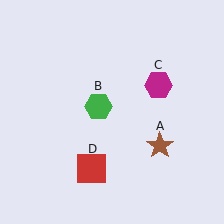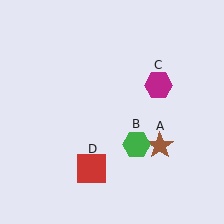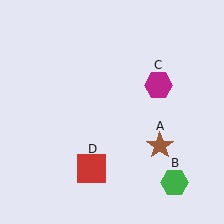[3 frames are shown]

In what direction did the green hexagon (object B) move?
The green hexagon (object B) moved down and to the right.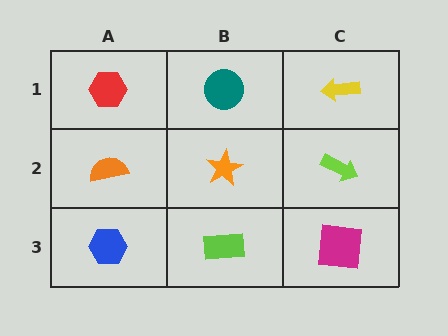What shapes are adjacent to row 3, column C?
A lime arrow (row 2, column C), a lime rectangle (row 3, column B).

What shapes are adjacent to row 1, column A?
An orange semicircle (row 2, column A), a teal circle (row 1, column B).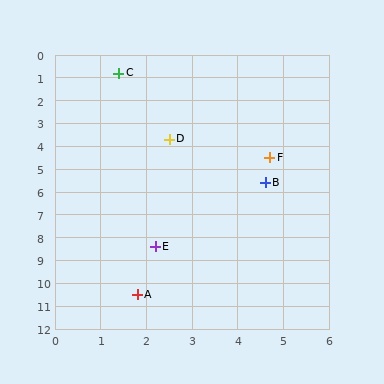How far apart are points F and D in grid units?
Points F and D are about 2.3 grid units apart.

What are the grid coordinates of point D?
Point D is at approximately (2.5, 3.7).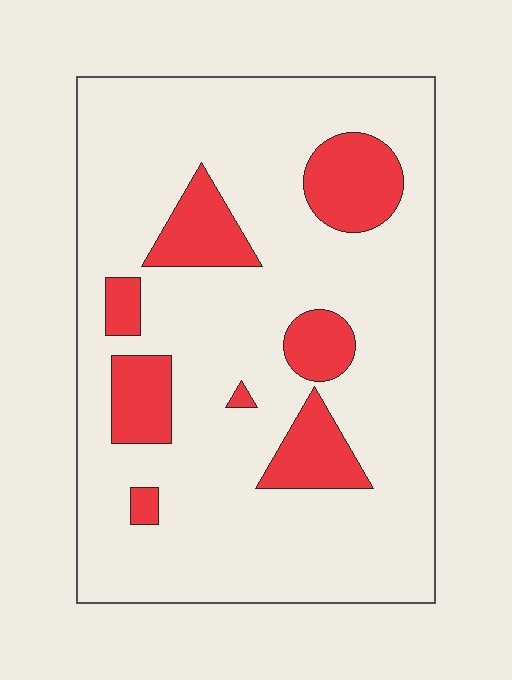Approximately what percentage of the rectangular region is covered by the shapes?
Approximately 20%.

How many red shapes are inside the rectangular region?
8.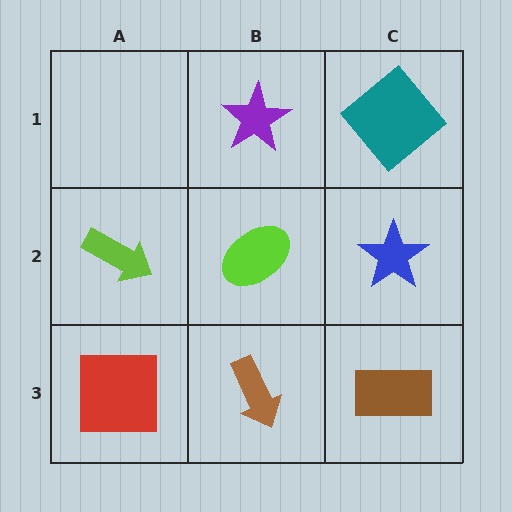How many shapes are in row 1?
2 shapes.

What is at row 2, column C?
A blue star.